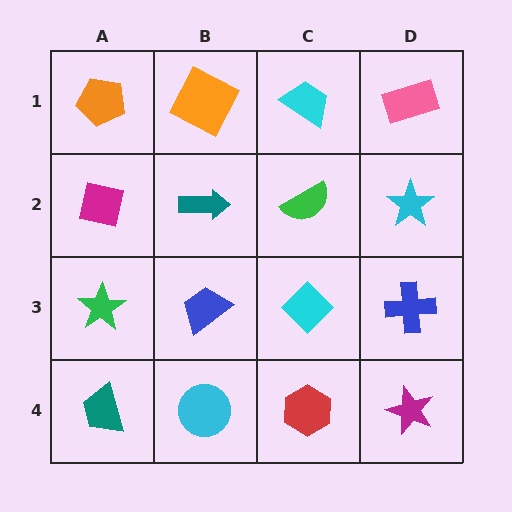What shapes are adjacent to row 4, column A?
A green star (row 3, column A), a cyan circle (row 4, column B).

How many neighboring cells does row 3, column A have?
3.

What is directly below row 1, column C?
A green semicircle.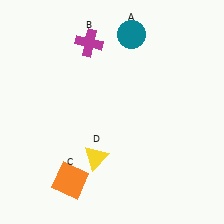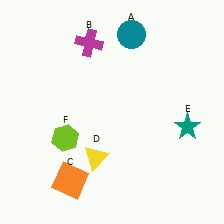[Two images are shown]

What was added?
A teal star (E), a lime hexagon (F) were added in Image 2.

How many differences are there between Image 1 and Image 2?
There are 2 differences between the two images.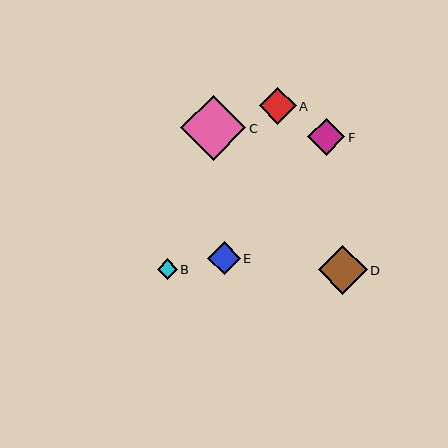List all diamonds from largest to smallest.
From largest to smallest: C, D, A, F, E, B.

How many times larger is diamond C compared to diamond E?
Diamond C is approximately 2.0 times the size of diamond E.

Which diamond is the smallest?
Diamond B is the smallest with a size of approximately 20 pixels.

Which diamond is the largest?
Diamond C is the largest with a size of approximately 65 pixels.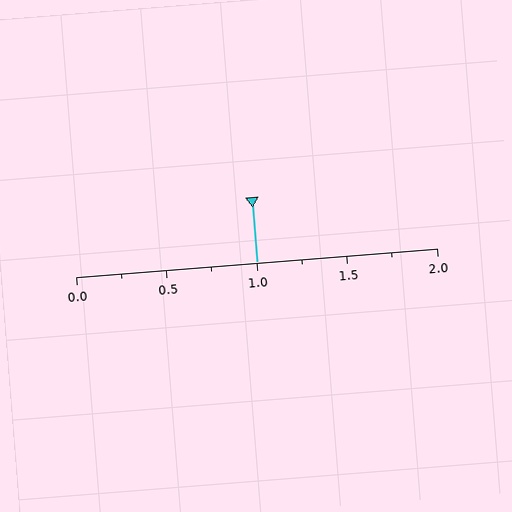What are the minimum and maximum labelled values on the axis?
The axis runs from 0.0 to 2.0.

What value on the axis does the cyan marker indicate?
The marker indicates approximately 1.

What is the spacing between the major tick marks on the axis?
The major ticks are spaced 0.5 apart.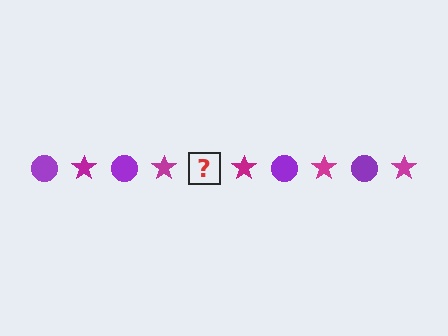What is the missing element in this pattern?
The missing element is a purple circle.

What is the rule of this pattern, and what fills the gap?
The rule is that the pattern alternates between purple circle and magenta star. The gap should be filled with a purple circle.